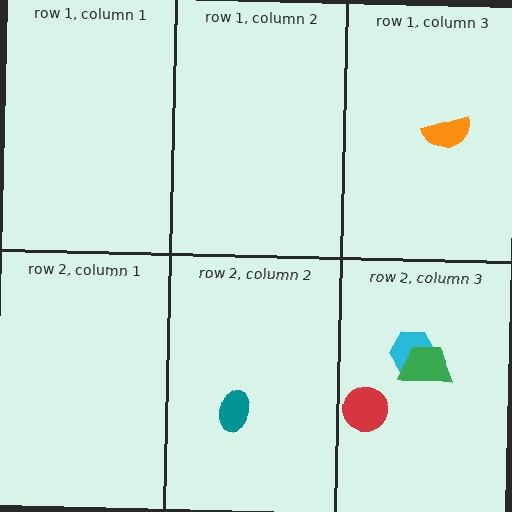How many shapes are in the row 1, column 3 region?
1.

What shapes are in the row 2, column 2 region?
The teal ellipse.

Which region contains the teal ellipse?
The row 2, column 2 region.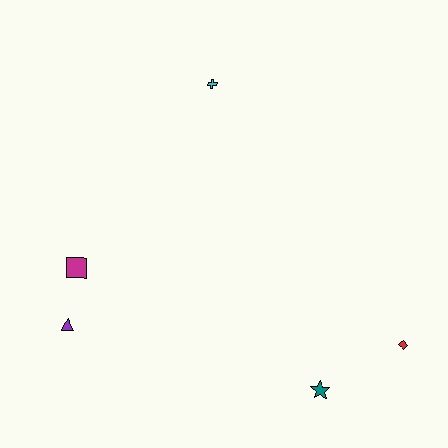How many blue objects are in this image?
There are no blue objects.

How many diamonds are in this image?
There is 1 diamond.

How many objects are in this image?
There are 5 objects.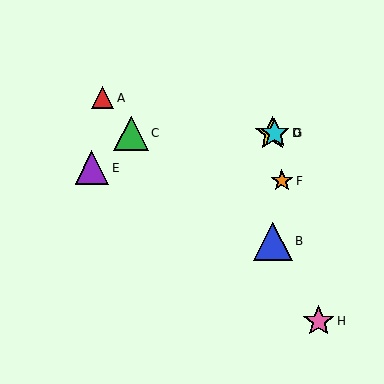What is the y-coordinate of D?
Object D is at y≈133.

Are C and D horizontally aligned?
Yes, both are at y≈133.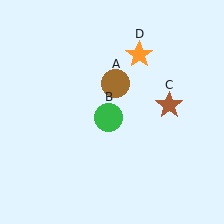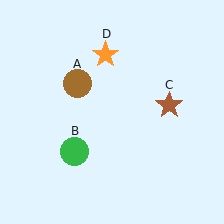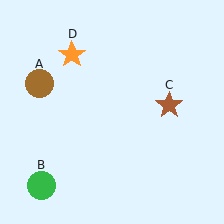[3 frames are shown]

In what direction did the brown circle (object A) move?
The brown circle (object A) moved left.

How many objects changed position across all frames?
3 objects changed position: brown circle (object A), green circle (object B), orange star (object D).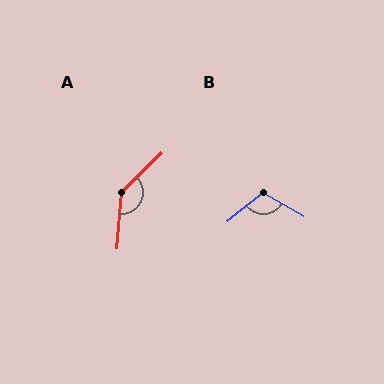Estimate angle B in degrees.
Approximately 110 degrees.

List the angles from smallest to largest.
B (110°), A (138°).